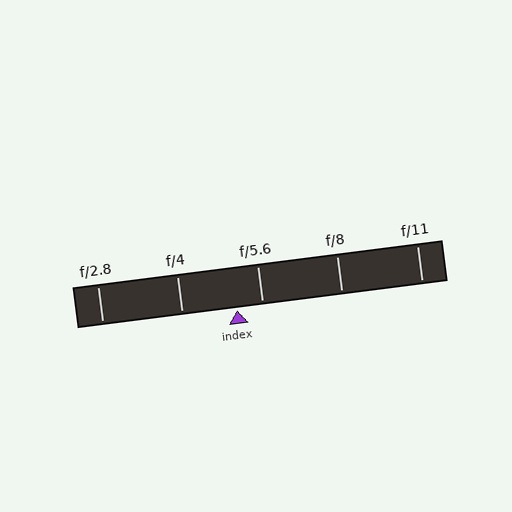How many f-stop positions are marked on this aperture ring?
There are 5 f-stop positions marked.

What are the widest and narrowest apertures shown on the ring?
The widest aperture shown is f/2.8 and the narrowest is f/11.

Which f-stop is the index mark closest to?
The index mark is closest to f/5.6.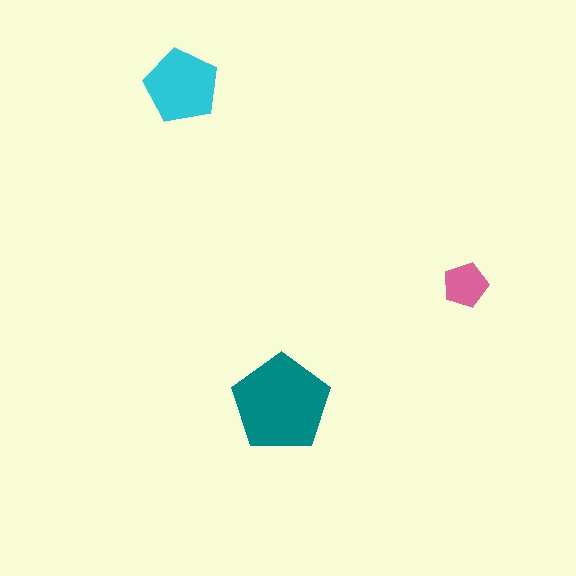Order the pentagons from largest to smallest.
the teal one, the cyan one, the pink one.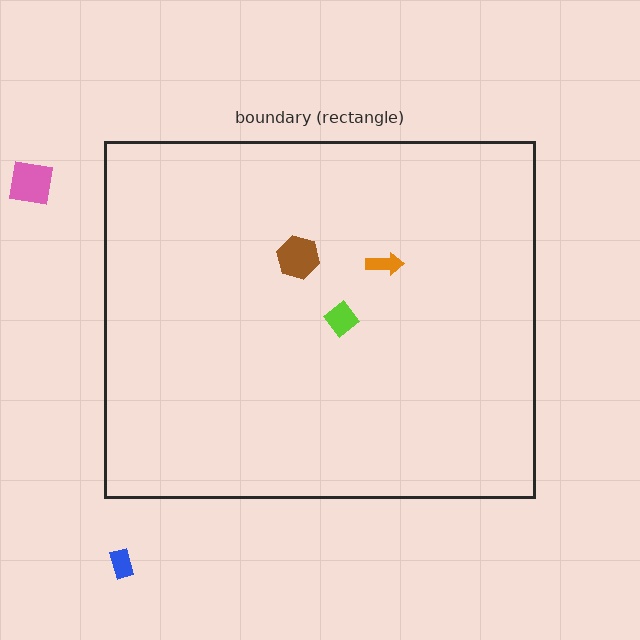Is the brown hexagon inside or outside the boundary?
Inside.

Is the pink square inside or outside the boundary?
Outside.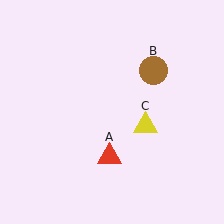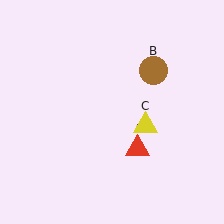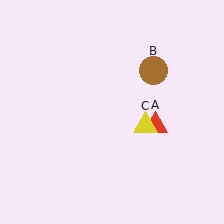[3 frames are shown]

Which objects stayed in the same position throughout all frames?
Brown circle (object B) and yellow triangle (object C) remained stationary.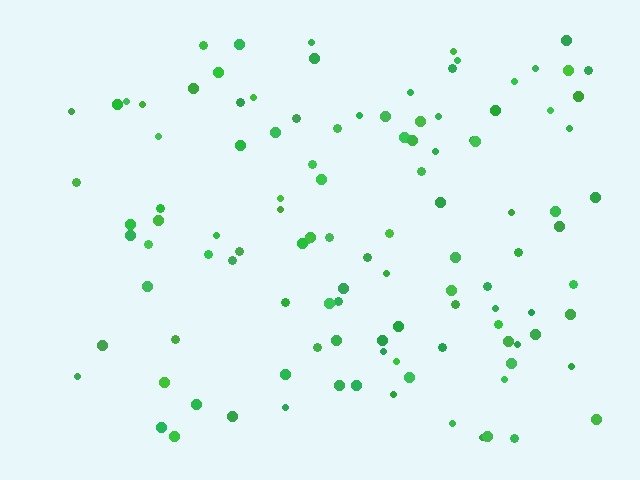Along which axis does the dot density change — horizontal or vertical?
Horizontal.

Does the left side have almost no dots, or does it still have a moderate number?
Still a moderate number, just noticeably fewer than the right.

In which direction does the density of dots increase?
From left to right, with the right side densest.